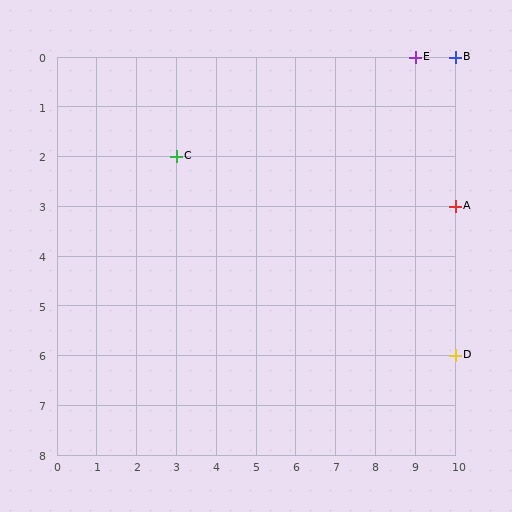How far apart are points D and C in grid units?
Points D and C are 7 columns and 4 rows apart (about 8.1 grid units diagonally).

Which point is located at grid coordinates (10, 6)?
Point D is at (10, 6).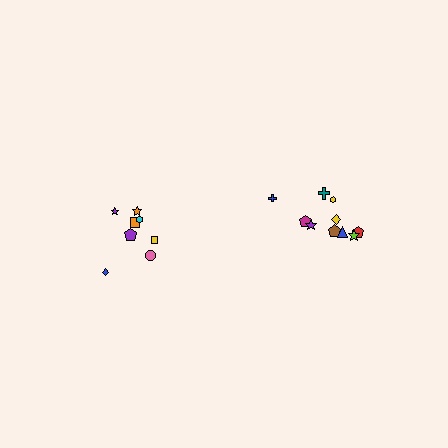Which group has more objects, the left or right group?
The right group.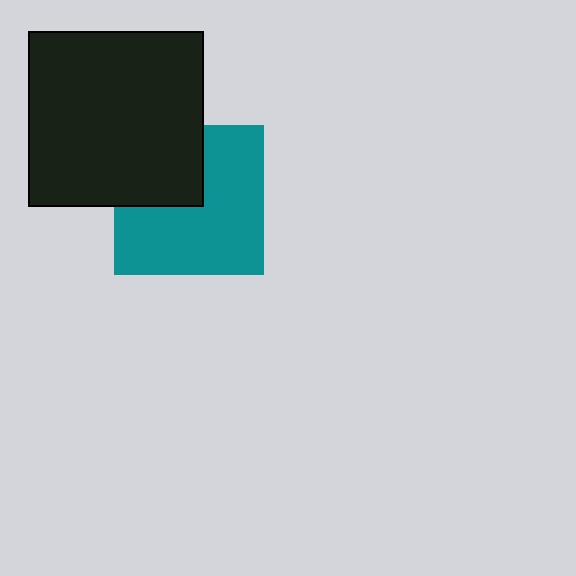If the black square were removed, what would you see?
You would see the complete teal square.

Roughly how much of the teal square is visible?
Most of it is visible (roughly 67%).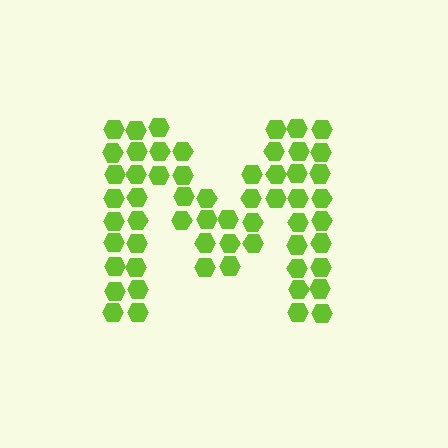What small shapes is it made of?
It is made of small hexagons.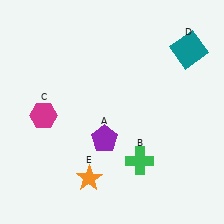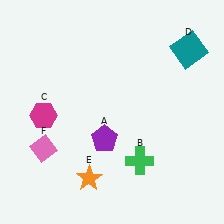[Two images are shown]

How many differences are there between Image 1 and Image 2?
There is 1 difference between the two images.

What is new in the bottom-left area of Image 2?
A pink diamond (F) was added in the bottom-left area of Image 2.